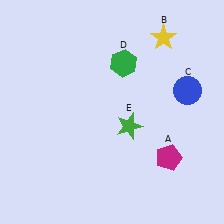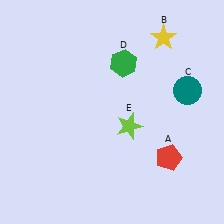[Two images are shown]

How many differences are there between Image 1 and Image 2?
There are 3 differences between the two images.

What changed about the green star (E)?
In Image 1, E is green. In Image 2, it changed to lime.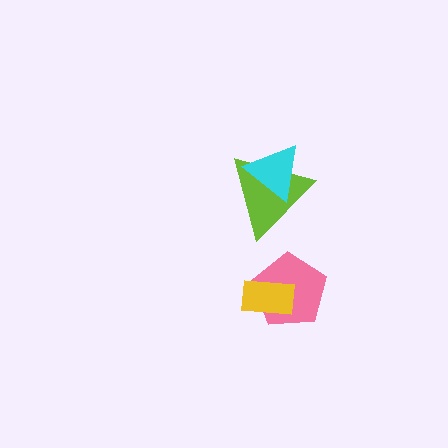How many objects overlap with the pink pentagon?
1 object overlaps with the pink pentagon.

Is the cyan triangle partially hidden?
No, no other shape covers it.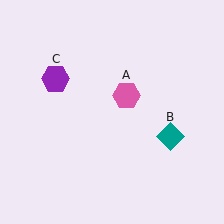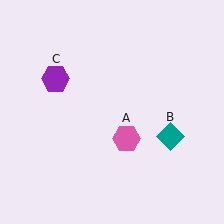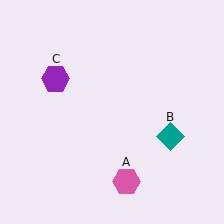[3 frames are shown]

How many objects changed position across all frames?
1 object changed position: pink hexagon (object A).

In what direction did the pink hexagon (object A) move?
The pink hexagon (object A) moved down.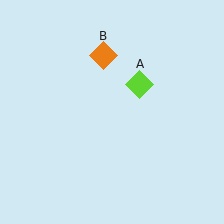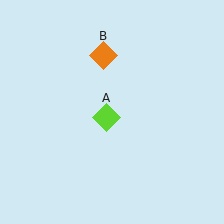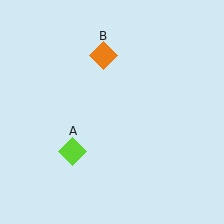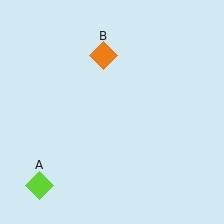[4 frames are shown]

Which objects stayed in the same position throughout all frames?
Orange diamond (object B) remained stationary.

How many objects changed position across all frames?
1 object changed position: lime diamond (object A).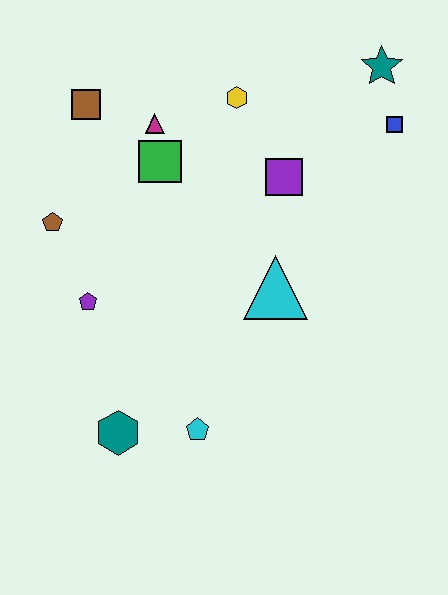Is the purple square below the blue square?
Yes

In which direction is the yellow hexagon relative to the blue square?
The yellow hexagon is to the left of the blue square.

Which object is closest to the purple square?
The yellow hexagon is closest to the purple square.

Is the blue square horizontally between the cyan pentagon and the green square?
No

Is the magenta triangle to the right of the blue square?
No